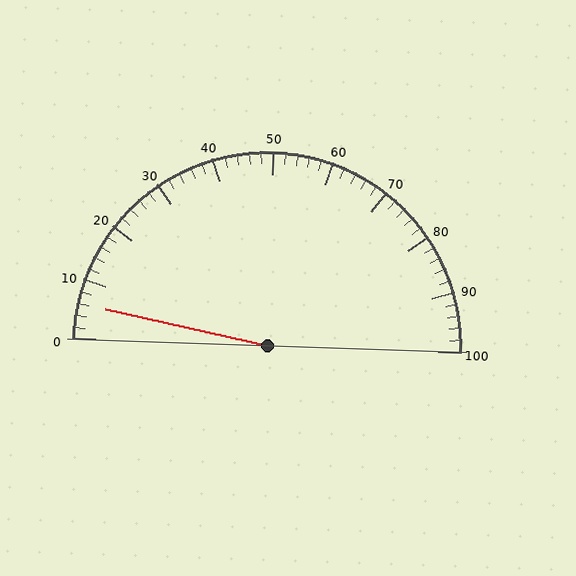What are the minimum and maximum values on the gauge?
The gauge ranges from 0 to 100.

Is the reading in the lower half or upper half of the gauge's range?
The reading is in the lower half of the range (0 to 100).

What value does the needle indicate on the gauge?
The needle indicates approximately 6.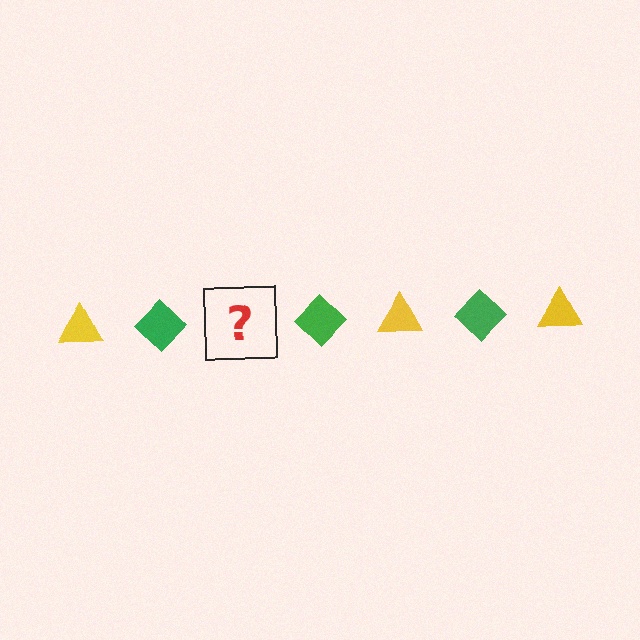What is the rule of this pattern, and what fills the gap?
The rule is that the pattern alternates between yellow triangle and green diamond. The gap should be filled with a yellow triangle.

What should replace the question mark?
The question mark should be replaced with a yellow triangle.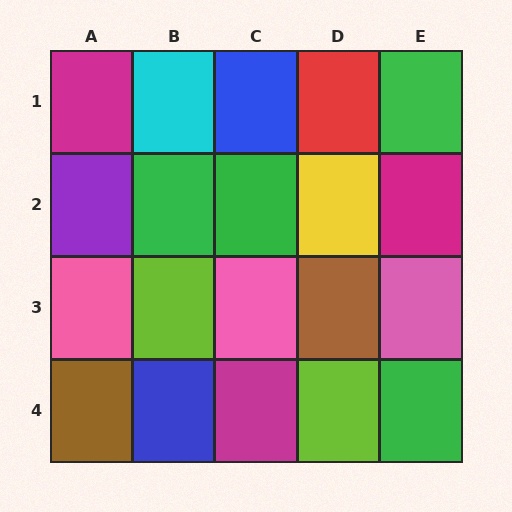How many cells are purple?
1 cell is purple.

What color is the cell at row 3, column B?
Lime.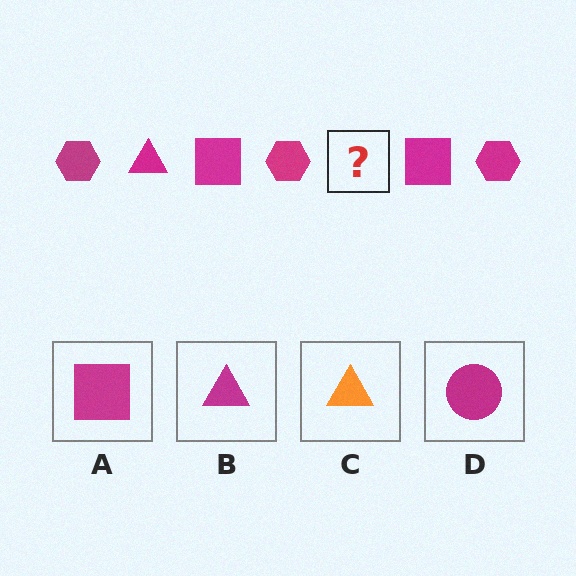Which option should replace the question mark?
Option B.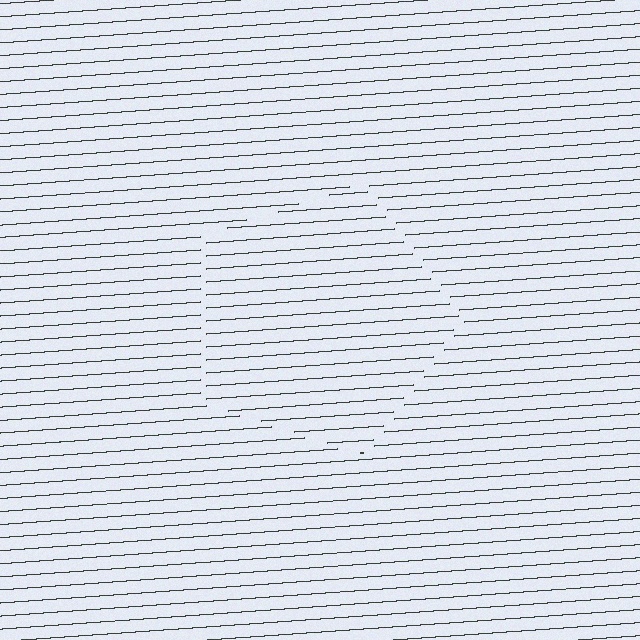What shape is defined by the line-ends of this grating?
An illusory pentagon. The interior of the shape contains the same grating, shifted by half a period — the contour is defined by the phase discontinuity where line-ends from the inner and outer gratings abut.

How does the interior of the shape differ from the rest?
The interior of the shape contains the same grating, shifted by half a period — the contour is defined by the phase discontinuity where line-ends from the inner and outer gratings abut.